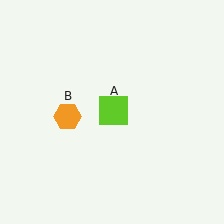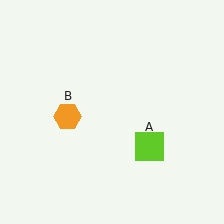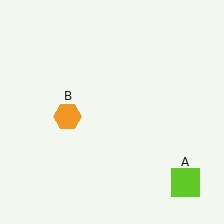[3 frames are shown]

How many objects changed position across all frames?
1 object changed position: lime square (object A).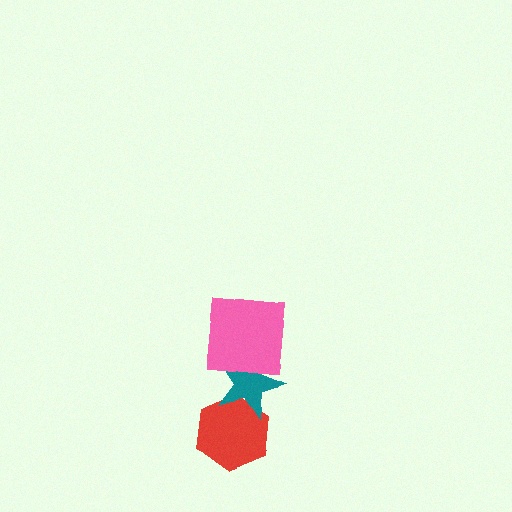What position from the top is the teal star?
The teal star is 2nd from the top.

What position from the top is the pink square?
The pink square is 1st from the top.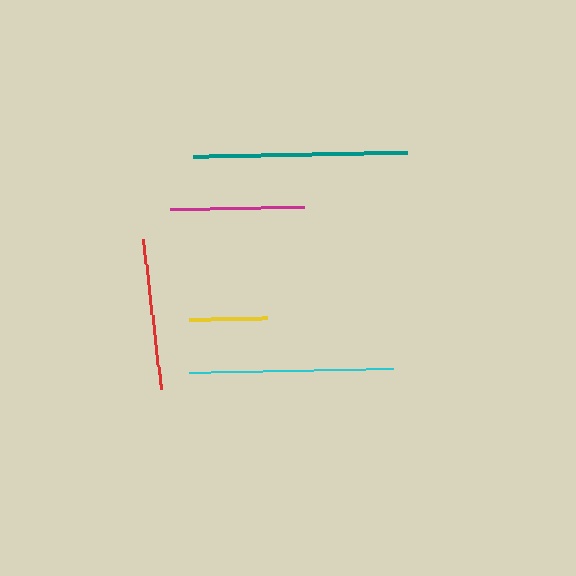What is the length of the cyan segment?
The cyan segment is approximately 204 pixels long.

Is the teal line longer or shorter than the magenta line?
The teal line is longer than the magenta line.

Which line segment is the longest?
The teal line is the longest at approximately 214 pixels.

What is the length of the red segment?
The red segment is approximately 151 pixels long.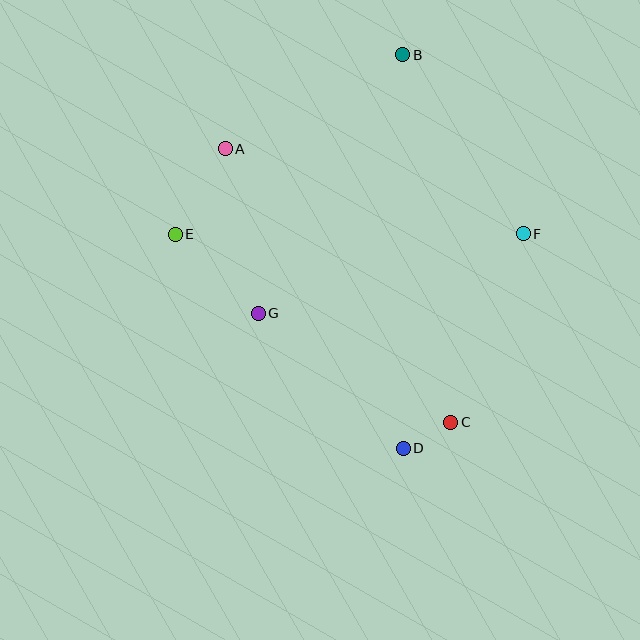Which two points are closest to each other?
Points C and D are closest to each other.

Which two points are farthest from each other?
Points B and D are farthest from each other.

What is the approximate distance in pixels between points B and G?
The distance between B and G is approximately 296 pixels.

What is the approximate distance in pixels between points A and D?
The distance between A and D is approximately 348 pixels.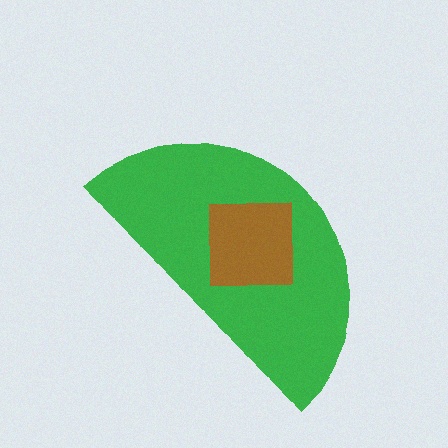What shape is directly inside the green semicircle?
The brown square.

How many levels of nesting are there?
2.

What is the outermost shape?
The green semicircle.